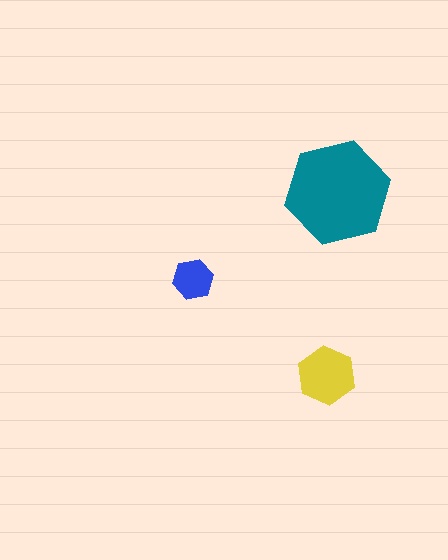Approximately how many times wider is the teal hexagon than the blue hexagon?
About 2.5 times wider.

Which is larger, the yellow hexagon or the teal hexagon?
The teal one.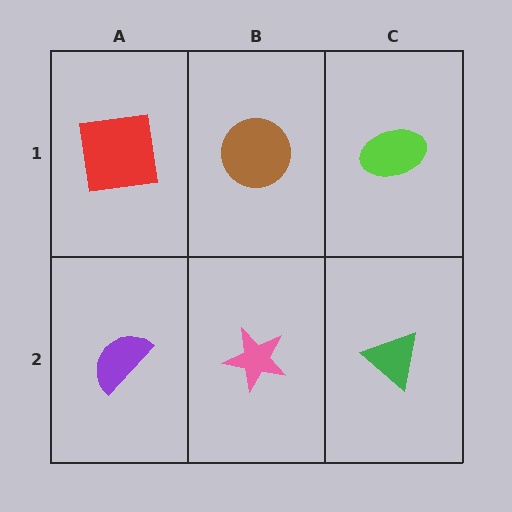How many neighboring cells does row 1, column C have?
2.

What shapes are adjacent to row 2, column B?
A brown circle (row 1, column B), a purple semicircle (row 2, column A), a green triangle (row 2, column C).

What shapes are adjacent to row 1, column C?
A green triangle (row 2, column C), a brown circle (row 1, column B).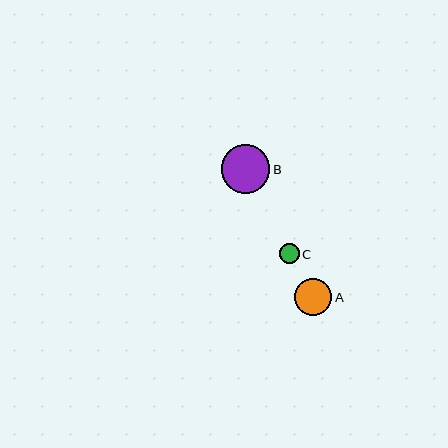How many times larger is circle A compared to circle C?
Circle A is approximately 1.9 times the size of circle C.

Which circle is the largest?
Circle B is the largest with a size of approximately 49 pixels.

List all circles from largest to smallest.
From largest to smallest: B, A, C.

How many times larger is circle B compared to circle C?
Circle B is approximately 2.5 times the size of circle C.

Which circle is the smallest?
Circle C is the smallest with a size of approximately 20 pixels.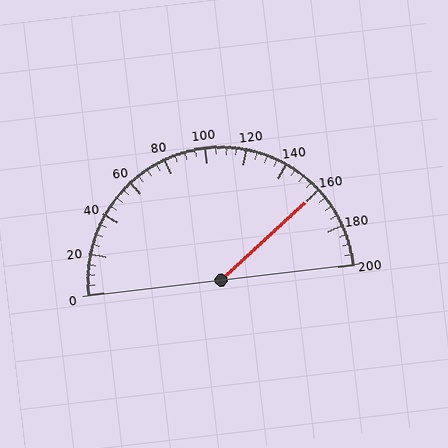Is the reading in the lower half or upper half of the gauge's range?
The reading is in the upper half of the range (0 to 200).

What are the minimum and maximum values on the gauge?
The gauge ranges from 0 to 200.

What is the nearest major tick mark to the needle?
The nearest major tick mark is 160.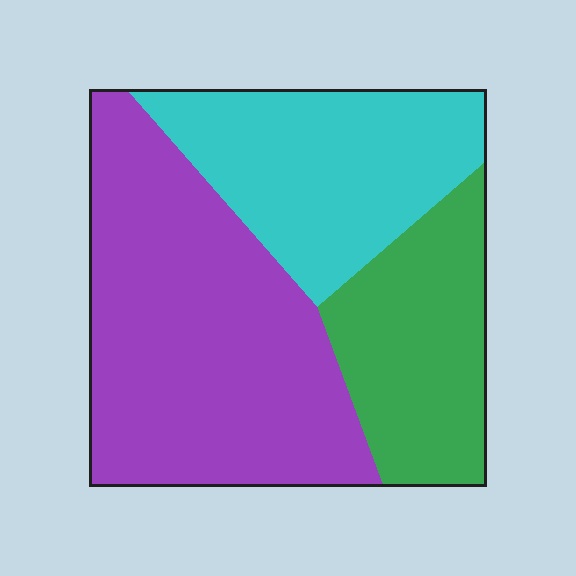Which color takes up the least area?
Green, at roughly 25%.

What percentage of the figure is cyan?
Cyan covers roughly 30% of the figure.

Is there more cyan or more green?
Cyan.